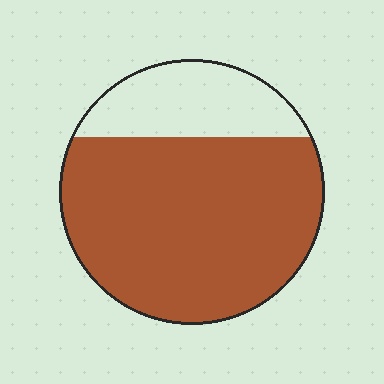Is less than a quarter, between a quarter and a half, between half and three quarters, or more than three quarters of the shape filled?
More than three quarters.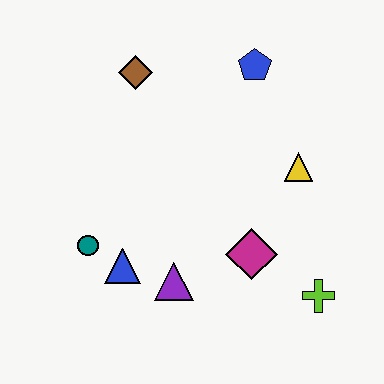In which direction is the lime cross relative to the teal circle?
The lime cross is to the right of the teal circle.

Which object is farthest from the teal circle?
The blue pentagon is farthest from the teal circle.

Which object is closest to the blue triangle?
The teal circle is closest to the blue triangle.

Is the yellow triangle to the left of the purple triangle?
No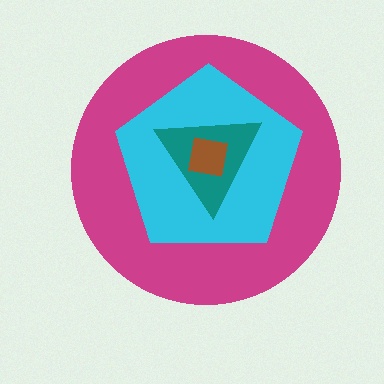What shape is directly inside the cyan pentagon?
The teal triangle.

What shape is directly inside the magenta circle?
The cyan pentagon.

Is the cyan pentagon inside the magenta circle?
Yes.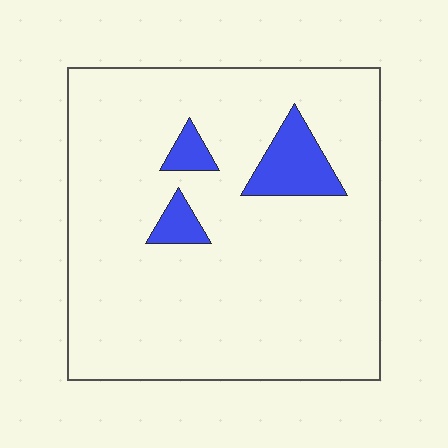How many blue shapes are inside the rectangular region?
3.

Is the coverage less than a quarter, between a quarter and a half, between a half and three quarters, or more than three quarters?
Less than a quarter.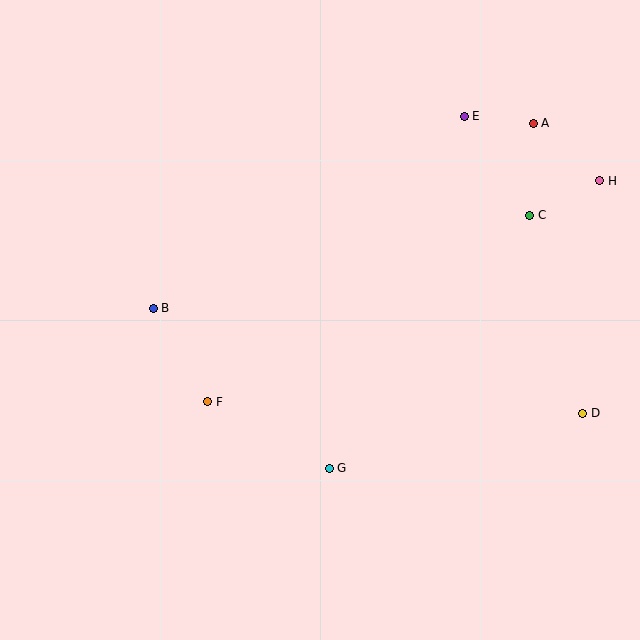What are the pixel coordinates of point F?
Point F is at (208, 402).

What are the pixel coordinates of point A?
Point A is at (533, 123).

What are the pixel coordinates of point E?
Point E is at (464, 116).